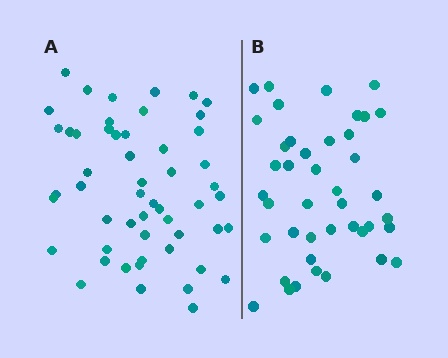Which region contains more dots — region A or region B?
Region A (the left region) has more dots.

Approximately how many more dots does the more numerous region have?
Region A has roughly 12 or so more dots than region B.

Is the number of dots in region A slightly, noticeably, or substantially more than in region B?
Region A has noticeably more, but not dramatically so. The ratio is roughly 1.3 to 1.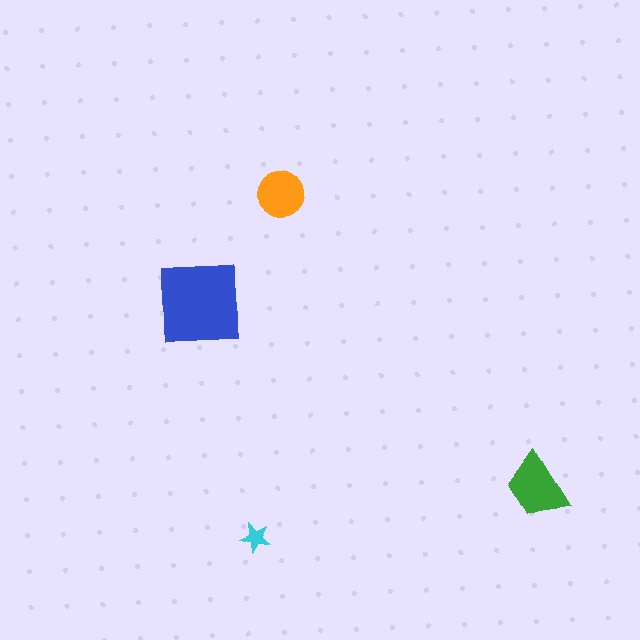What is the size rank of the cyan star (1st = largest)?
4th.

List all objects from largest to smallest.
The blue square, the green trapezoid, the orange circle, the cyan star.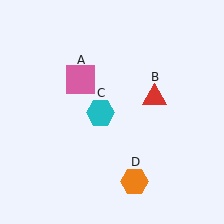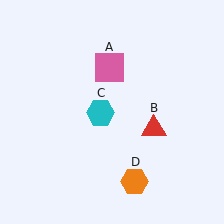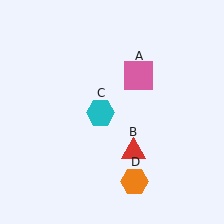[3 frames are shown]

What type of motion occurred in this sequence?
The pink square (object A), red triangle (object B) rotated clockwise around the center of the scene.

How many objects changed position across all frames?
2 objects changed position: pink square (object A), red triangle (object B).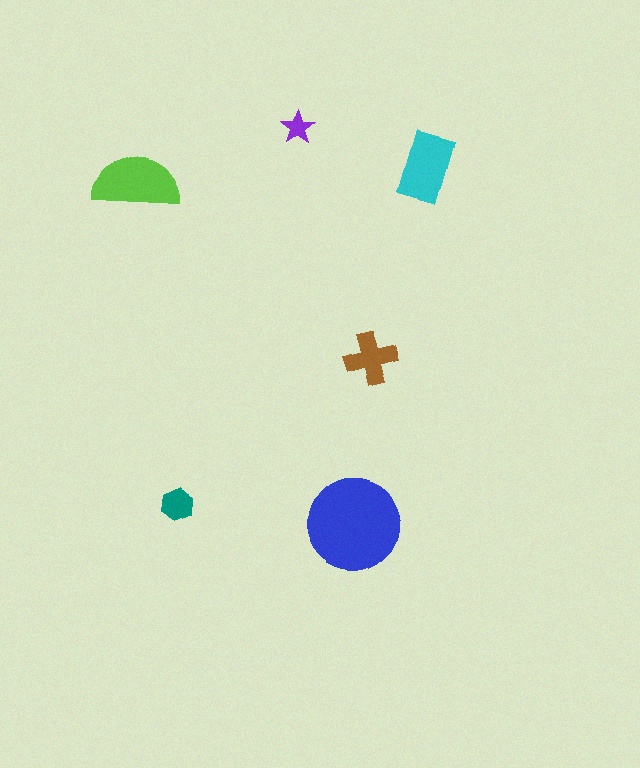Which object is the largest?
The blue circle.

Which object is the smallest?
The purple star.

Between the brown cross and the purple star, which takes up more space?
The brown cross.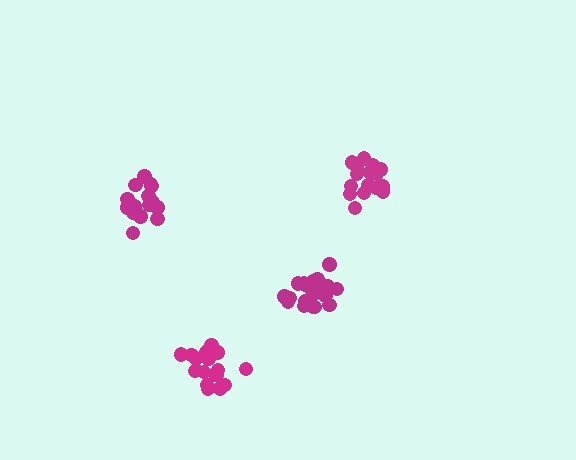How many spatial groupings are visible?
There are 4 spatial groupings.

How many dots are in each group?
Group 1: 19 dots, Group 2: 19 dots, Group 3: 17 dots, Group 4: 15 dots (70 total).